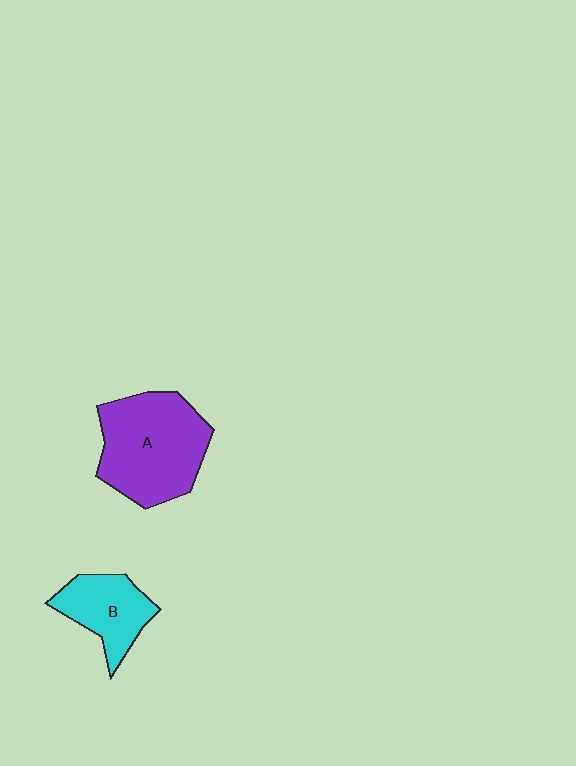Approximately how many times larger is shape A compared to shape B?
Approximately 1.8 times.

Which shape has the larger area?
Shape A (purple).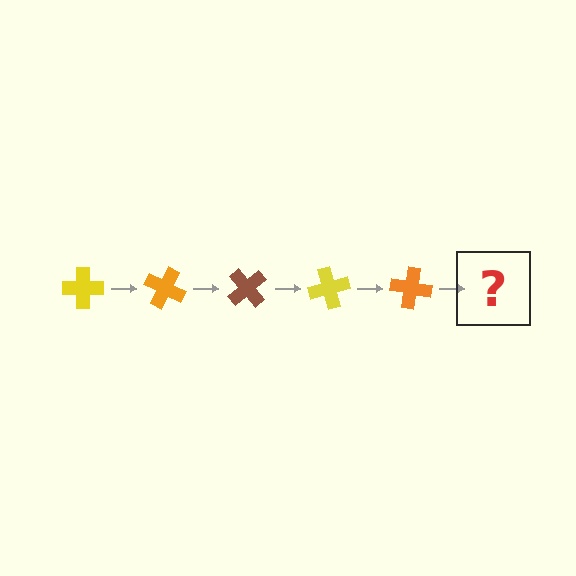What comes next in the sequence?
The next element should be a brown cross, rotated 125 degrees from the start.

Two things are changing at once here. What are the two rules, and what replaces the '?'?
The two rules are that it rotates 25 degrees each step and the color cycles through yellow, orange, and brown. The '?' should be a brown cross, rotated 125 degrees from the start.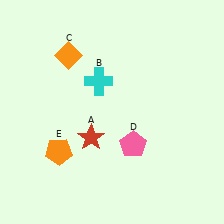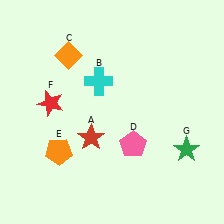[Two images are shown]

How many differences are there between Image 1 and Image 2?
There are 2 differences between the two images.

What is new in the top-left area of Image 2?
A red star (F) was added in the top-left area of Image 2.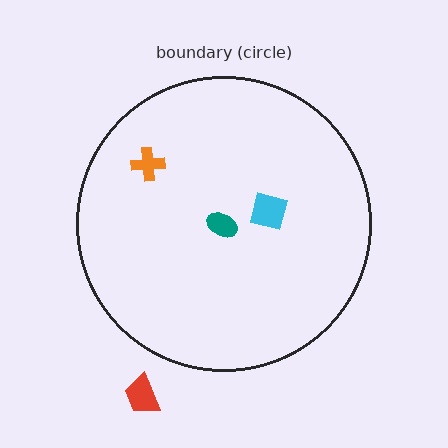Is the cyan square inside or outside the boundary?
Inside.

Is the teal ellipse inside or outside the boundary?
Inside.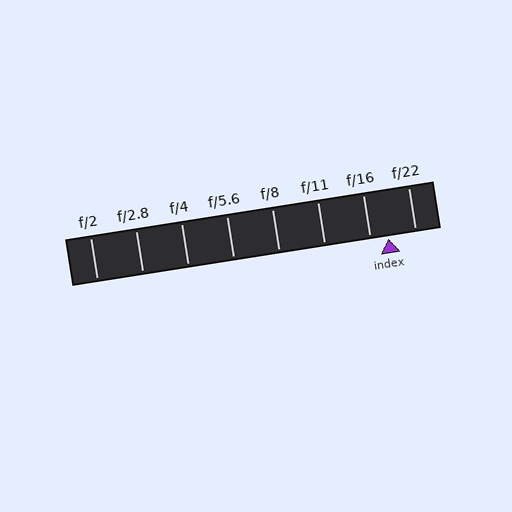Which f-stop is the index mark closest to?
The index mark is closest to f/16.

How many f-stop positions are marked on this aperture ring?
There are 8 f-stop positions marked.